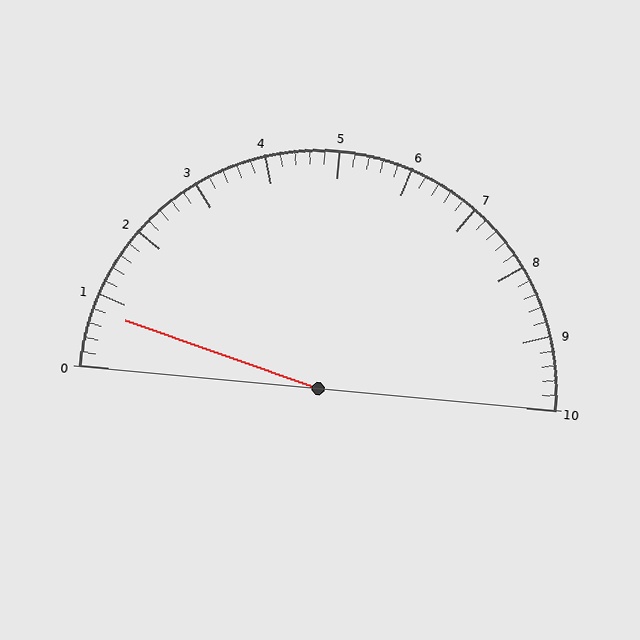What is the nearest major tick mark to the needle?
The nearest major tick mark is 1.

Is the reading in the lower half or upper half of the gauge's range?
The reading is in the lower half of the range (0 to 10).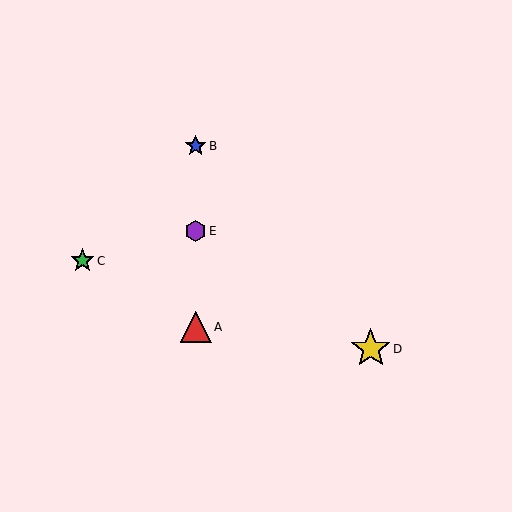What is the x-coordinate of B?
Object B is at x≈196.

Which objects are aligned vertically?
Objects A, B, E are aligned vertically.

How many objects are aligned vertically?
3 objects (A, B, E) are aligned vertically.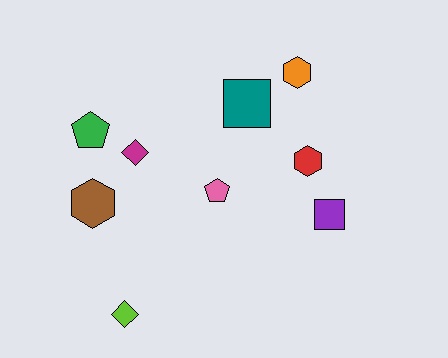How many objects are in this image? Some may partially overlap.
There are 9 objects.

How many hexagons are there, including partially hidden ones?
There are 3 hexagons.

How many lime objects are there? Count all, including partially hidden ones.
There is 1 lime object.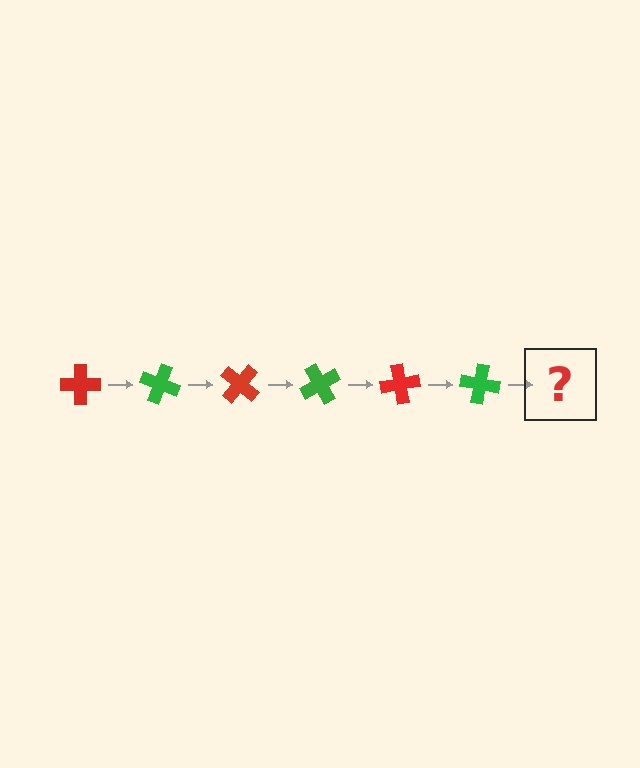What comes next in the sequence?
The next element should be a red cross, rotated 120 degrees from the start.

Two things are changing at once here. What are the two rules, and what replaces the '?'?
The two rules are that it rotates 20 degrees each step and the color cycles through red and green. The '?' should be a red cross, rotated 120 degrees from the start.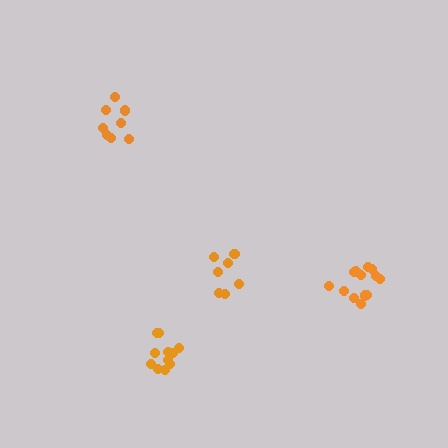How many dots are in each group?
Group 1: 8 dots, Group 2: 7 dots, Group 3: 11 dots, Group 4: 13 dots (39 total).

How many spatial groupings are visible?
There are 4 spatial groupings.